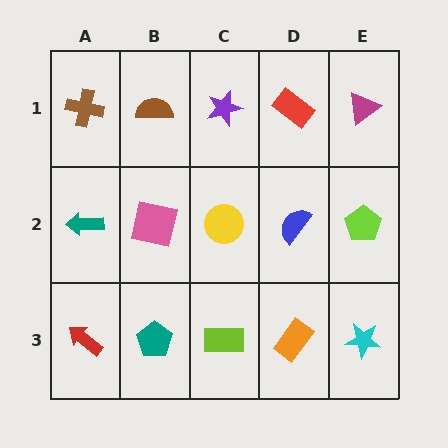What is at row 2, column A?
A teal arrow.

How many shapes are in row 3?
5 shapes.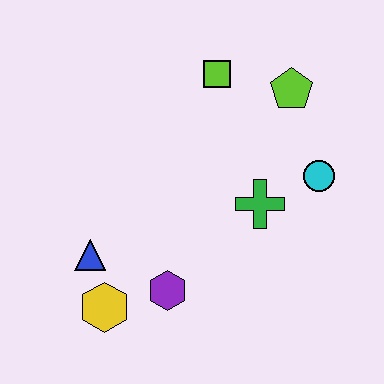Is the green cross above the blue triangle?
Yes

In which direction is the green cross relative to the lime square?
The green cross is below the lime square.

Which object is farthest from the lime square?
The yellow hexagon is farthest from the lime square.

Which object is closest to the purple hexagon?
The yellow hexagon is closest to the purple hexagon.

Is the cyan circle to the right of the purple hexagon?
Yes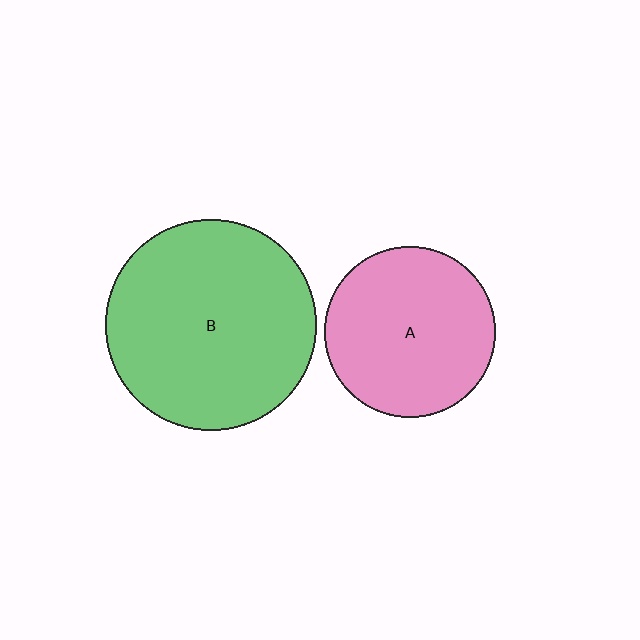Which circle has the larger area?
Circle B (green).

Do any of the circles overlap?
No, none of the circles overlap.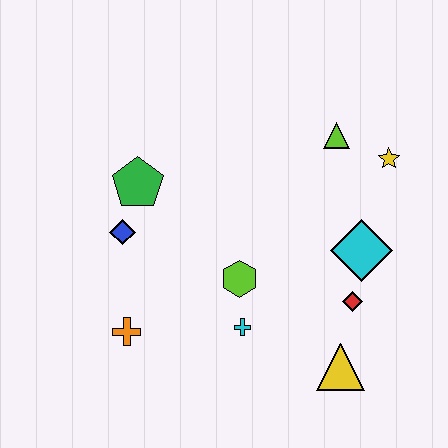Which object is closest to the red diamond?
The cyan diamond is closest to the red diamond.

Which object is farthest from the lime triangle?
The orange cross is farthest from the lime triangle.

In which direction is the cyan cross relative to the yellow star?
The cyan cross is below the yellow star.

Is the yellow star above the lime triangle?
No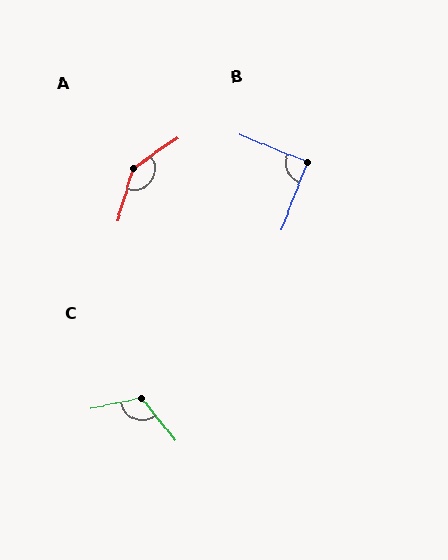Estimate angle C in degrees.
Approximately 117 degrees.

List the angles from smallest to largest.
B (90°), C (117°), A (142°).